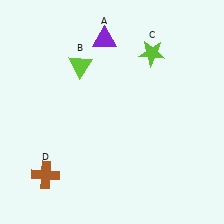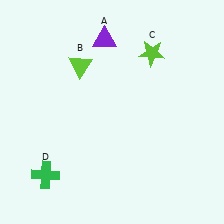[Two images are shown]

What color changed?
The cross (D) changed from brown in Image 1 to green in Image 2.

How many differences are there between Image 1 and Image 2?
There is 1 difference between the two images.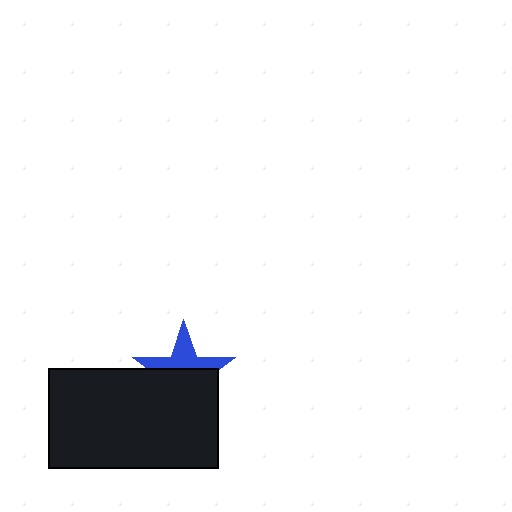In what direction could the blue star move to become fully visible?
The blue star could move up. That would shift it out from behind the black rectangle entirely.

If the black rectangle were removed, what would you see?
You would see the complete blue star.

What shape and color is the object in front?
The object in front is a black rectangle.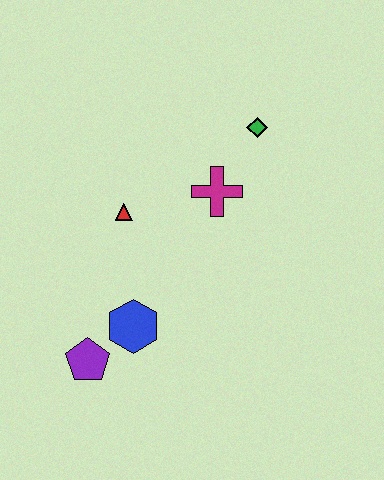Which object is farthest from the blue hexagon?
The green diamond is farthest from the blue hexagon.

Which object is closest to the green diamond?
The magenta cross is closest to the green diamond.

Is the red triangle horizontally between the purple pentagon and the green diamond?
Yes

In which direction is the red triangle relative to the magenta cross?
The red triangle is to the left of the magenta cross.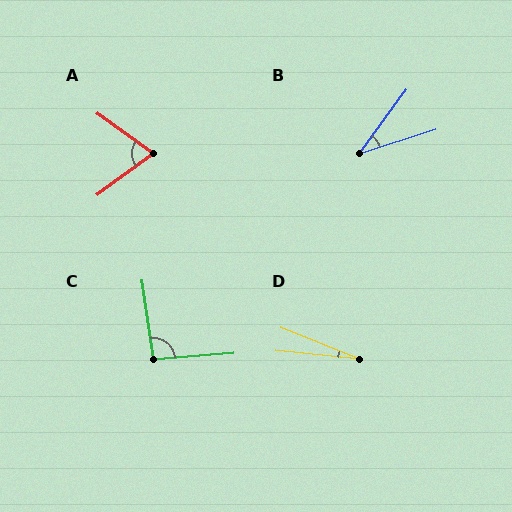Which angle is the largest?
C, at approximately 93 degrees.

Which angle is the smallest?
D, at approximately 16 degrees.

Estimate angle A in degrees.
Approximately 71 degrees.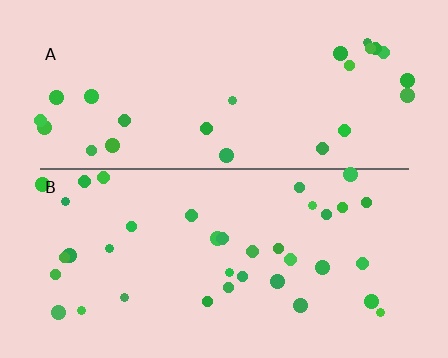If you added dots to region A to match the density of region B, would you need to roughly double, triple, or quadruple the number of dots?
Approximately double.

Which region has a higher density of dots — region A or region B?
B (the bottom).